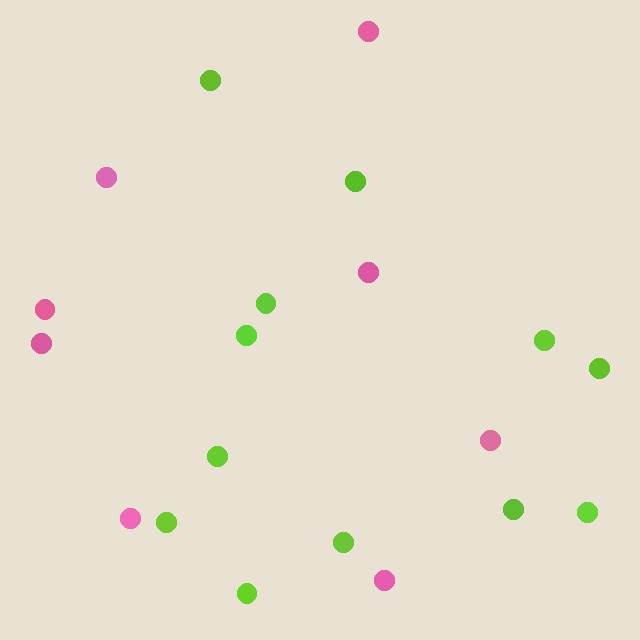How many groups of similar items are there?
There are 2 groups: one group of pink circles (8) and one group of lime circles (12).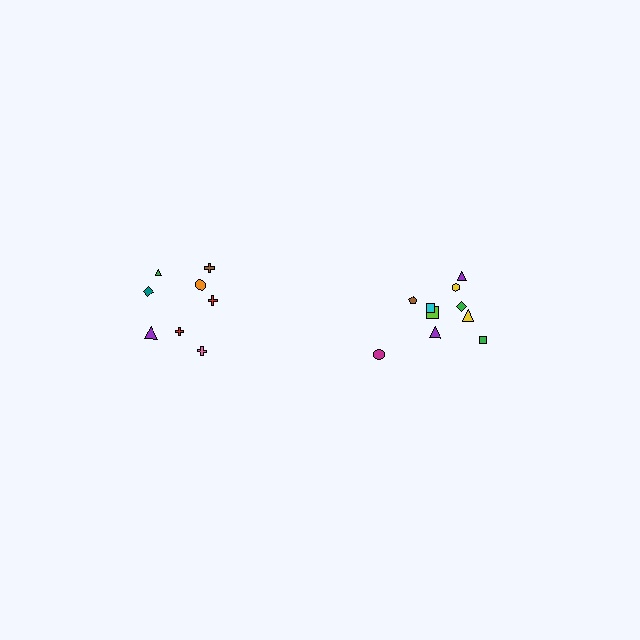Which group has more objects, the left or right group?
The right group.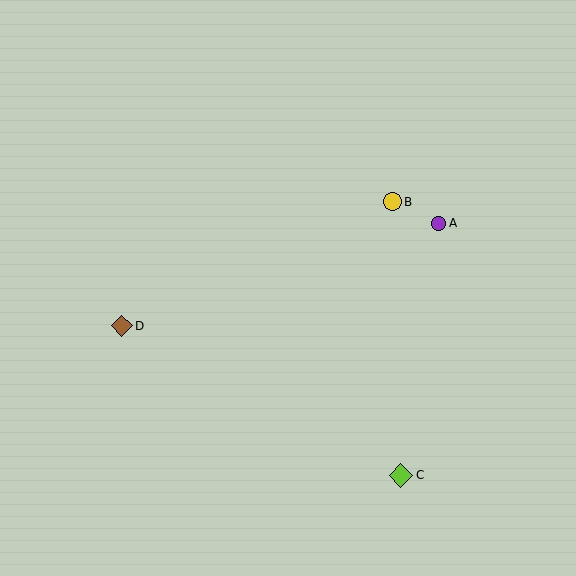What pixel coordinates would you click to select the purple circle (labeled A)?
Click at (439, 223) to select the purple circle A.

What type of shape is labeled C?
Shape C is a lime diamond.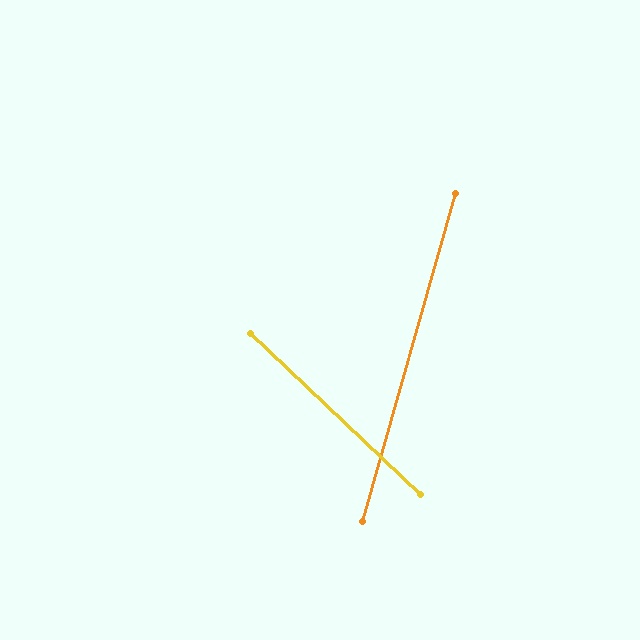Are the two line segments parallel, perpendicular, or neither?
Neither parallel nor perpendicular — they differ by about 63°.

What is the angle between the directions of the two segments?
Approximately 63 degrees.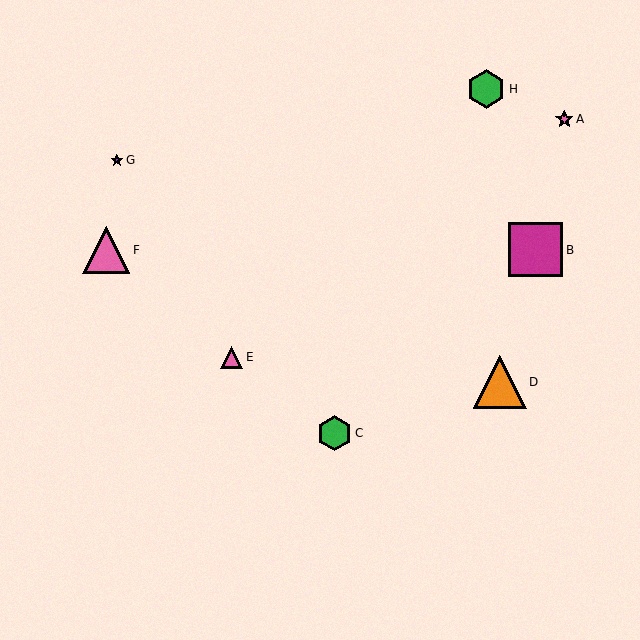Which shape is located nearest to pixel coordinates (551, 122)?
The pink star (labeled A) at (564, 119) is nearest to that location.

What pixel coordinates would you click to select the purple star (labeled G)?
Click at (117, 160) to select the purple star G.